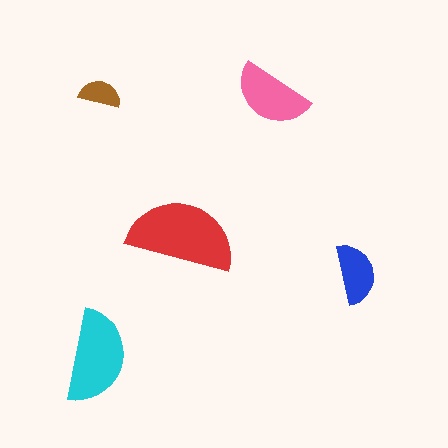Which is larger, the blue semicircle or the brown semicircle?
The blue one.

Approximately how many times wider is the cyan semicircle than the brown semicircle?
About 2 times wider.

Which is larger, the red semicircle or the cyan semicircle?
The red one.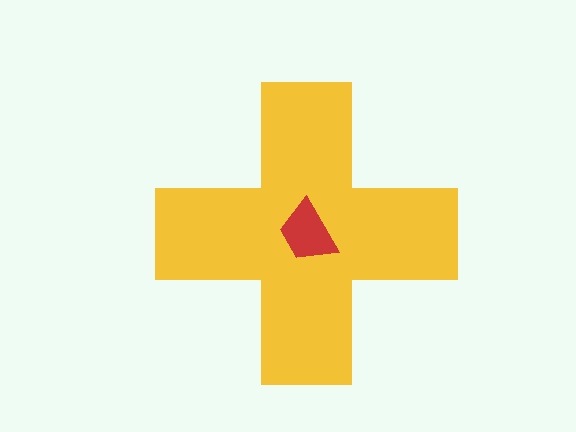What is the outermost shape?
The yellow cross.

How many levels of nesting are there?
2.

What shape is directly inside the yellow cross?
The red trapezoid.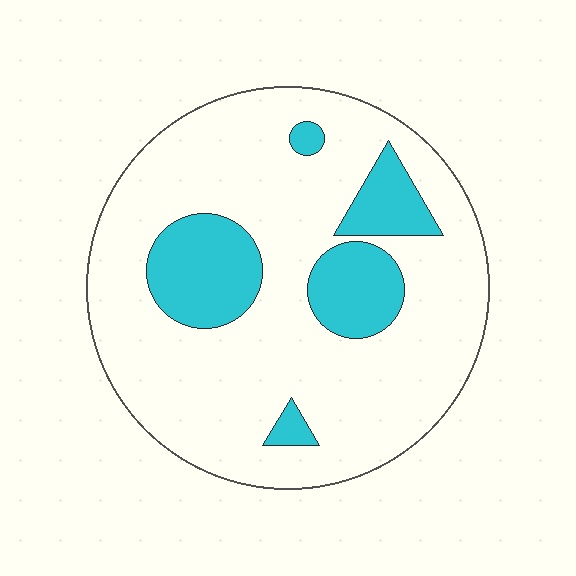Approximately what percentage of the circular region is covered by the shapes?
Approximately 20%.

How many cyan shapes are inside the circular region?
5.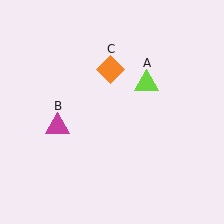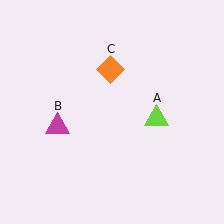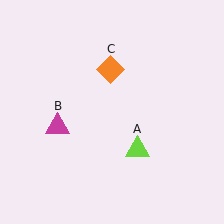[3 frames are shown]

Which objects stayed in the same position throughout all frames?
Magenta triangle (object B) and orange diamond (object C) remained stationary.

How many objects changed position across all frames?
1 object changed position: lime triangle (object A).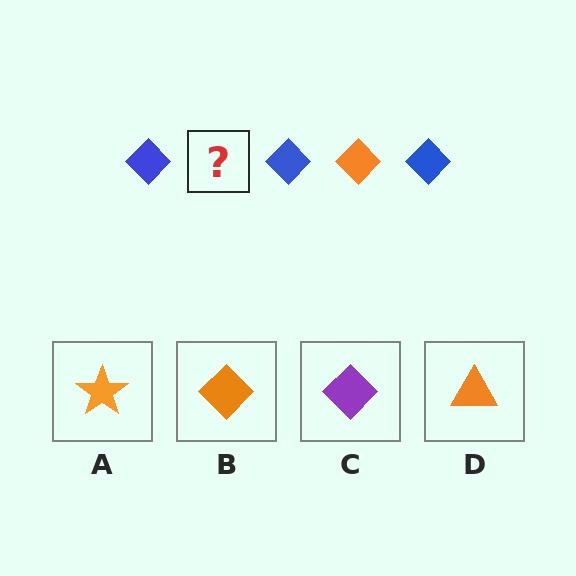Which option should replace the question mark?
Option B.